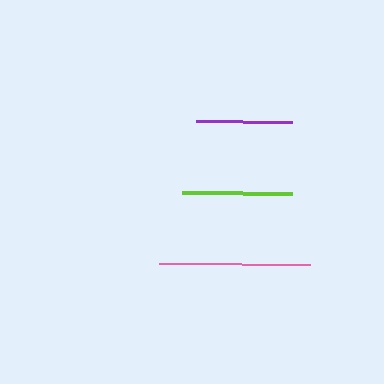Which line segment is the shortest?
The purple line is the shortest at approximately 96 pixels.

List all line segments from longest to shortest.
From longest to shortest: pink, lime, purple.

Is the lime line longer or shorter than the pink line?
The pink line is longer than the lime line.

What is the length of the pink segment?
The pink segment is approximately 151 pixels long.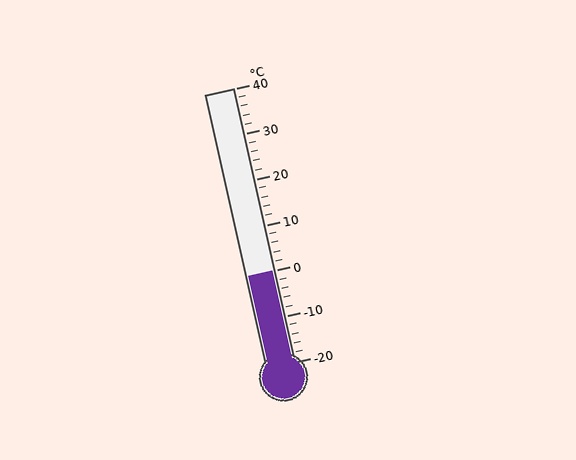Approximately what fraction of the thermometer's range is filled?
The thermometer is filled to approximately 35% of its range.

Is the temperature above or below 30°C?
The temperature is below 30°C.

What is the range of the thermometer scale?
The thermometer scale ranges from -20°C to 40°C.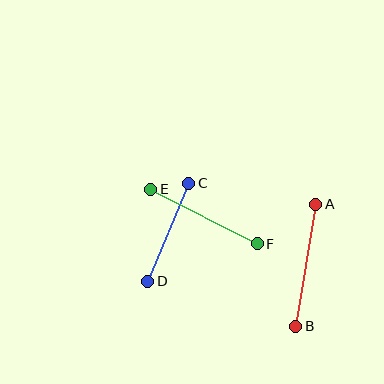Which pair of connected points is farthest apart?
Points A and B are farthest apart.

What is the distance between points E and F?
The distance is approximately 120 pixels.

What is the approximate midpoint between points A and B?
The midpoint is at approximately (306, 265) pixels.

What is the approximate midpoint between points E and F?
The midpoint is at approximately (204, 216) pixels.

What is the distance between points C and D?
The distance is approximately 106 pixels.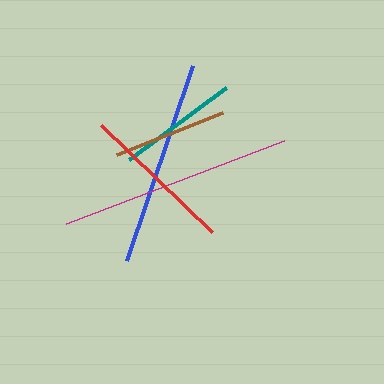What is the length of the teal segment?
The teal segment is approximately 120 pixels long.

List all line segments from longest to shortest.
From longest to shortest: magenta, blue, red, teal, brown.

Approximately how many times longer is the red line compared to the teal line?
The red line is approximately 1.3 times the length of the teal line.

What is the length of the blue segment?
The blue segment is approximately 205 pixels long.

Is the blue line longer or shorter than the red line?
The blue line is longer than the red line.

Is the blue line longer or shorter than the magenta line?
The magenta line is longer than the blue line.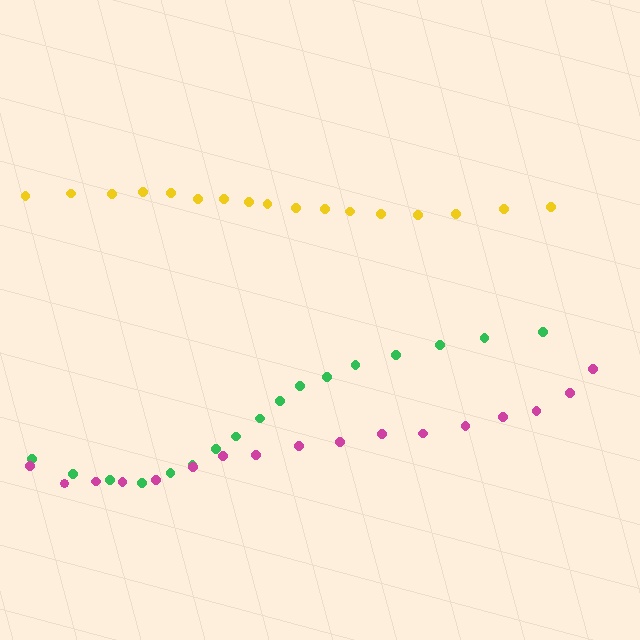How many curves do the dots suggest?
There are 3 distinct paths.